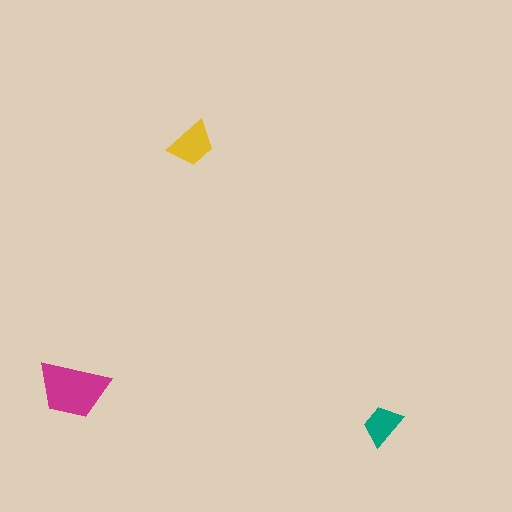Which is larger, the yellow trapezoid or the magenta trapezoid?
The magenta one.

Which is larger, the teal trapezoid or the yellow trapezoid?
The yellow one.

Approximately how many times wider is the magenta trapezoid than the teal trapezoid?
About 1.5 times wider.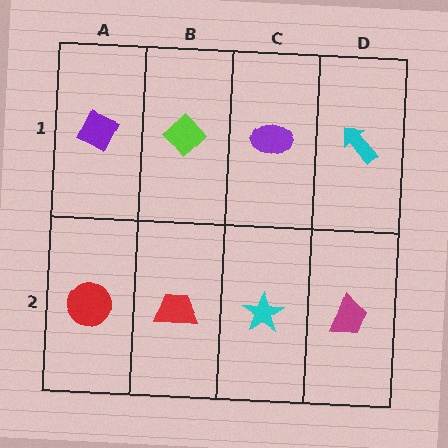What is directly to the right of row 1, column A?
A lime diamond.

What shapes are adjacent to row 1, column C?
A cyan star (row 2, column C), a lime diamond (row 1, column B), a cyan arrow (row 1, column D).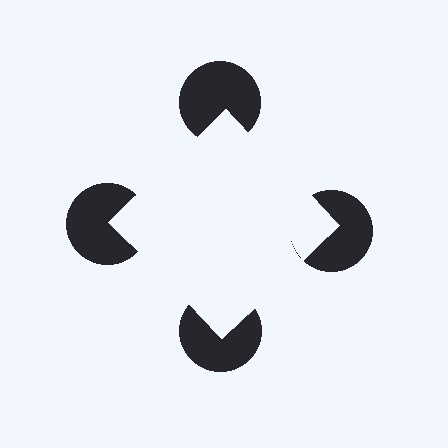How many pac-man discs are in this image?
There are 4 — one at each vertex of the illusory square.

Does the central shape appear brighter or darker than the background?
It typically appears slightly brighter than the background, even though no actual brightness change is drawn.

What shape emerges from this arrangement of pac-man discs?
An illusory square — its edges are inferred from the aligned wedge cuts in the pac-man discs, not physically drawn.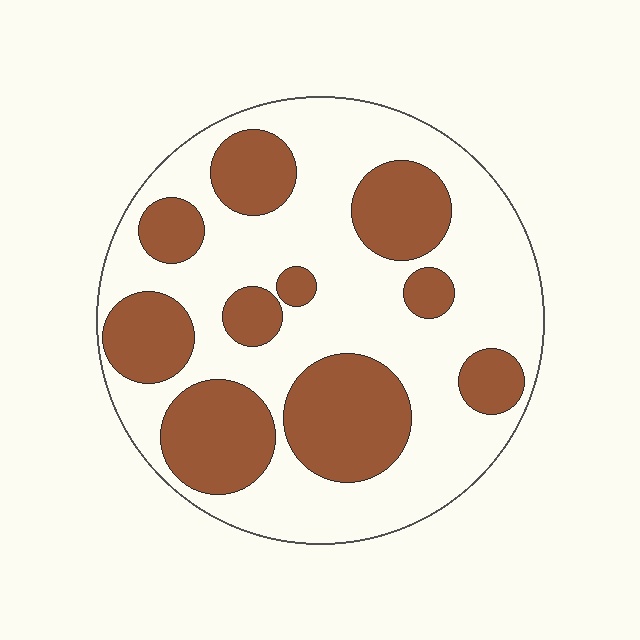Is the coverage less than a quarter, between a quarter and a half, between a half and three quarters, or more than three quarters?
Between a quarter and a half.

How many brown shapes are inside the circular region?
10.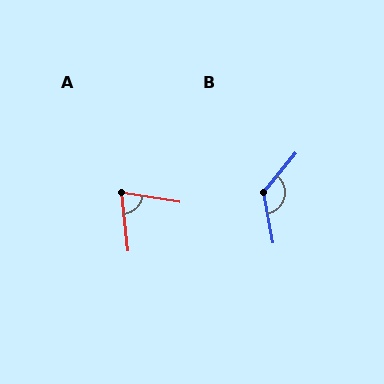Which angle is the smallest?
A, at approximately 75 degrees.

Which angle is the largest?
B, at approximately 129 degrees.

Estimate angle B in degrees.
Approximately 129 degrees.